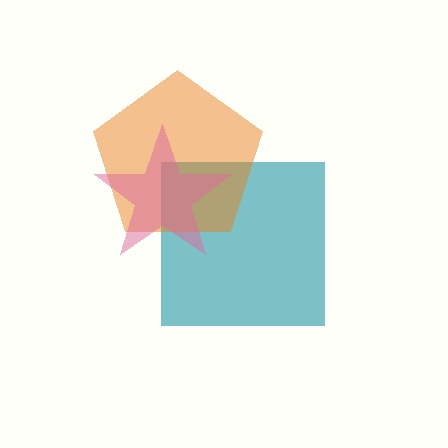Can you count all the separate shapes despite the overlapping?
Yes, there are 3 separate shapes.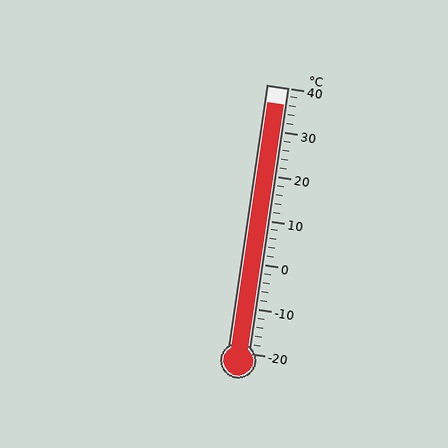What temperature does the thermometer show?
The thermometer shows approximately 36°C.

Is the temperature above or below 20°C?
The temperature is above 20°C.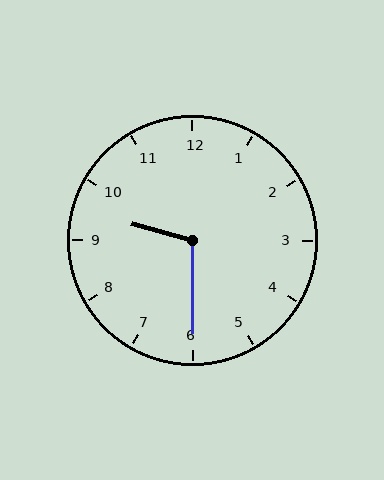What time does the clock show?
9:30.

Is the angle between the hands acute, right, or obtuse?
It is obtuse.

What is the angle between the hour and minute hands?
Approximately 105 degrees.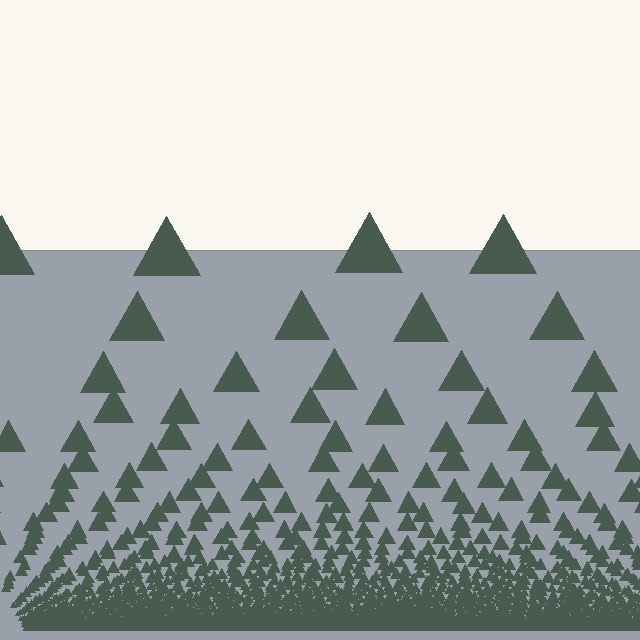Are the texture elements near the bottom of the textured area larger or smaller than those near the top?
Smaller. The gradient is inverted — elements near the bottom are smaller and denser.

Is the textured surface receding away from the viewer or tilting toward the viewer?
The surface appears to tilt toward the viewer. Texture elements get larger and sparser toward the top.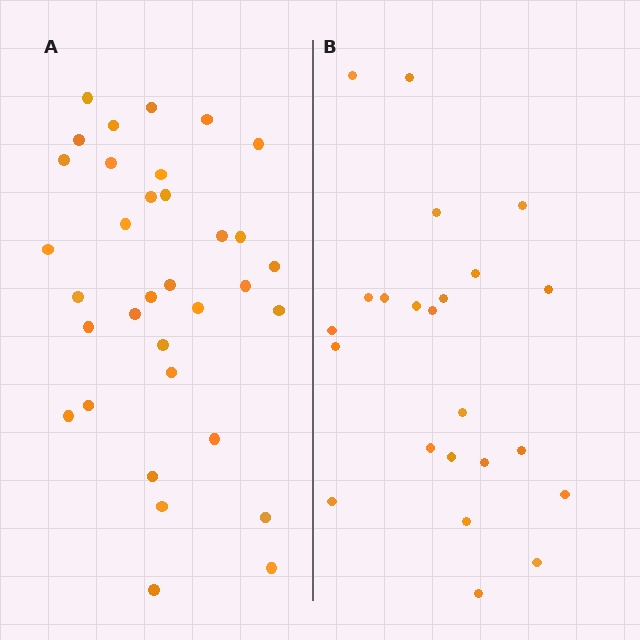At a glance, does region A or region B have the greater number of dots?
Region A (the left region) has more dots.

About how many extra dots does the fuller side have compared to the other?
Region A has roughly 12 or so more dots than region B.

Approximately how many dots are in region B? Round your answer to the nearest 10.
About 20 dots. (The exact count is 23, which rounds to 20.)